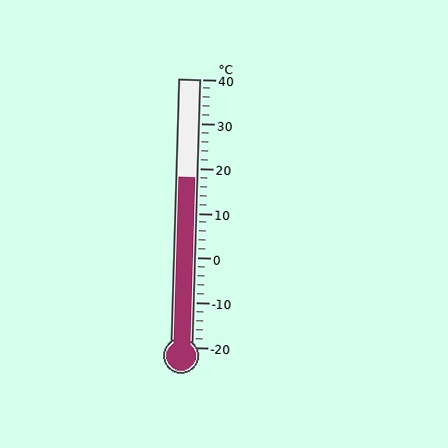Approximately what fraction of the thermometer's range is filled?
The thermometer is filled to approximately 65% of its range.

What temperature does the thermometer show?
The thermometer shows approximately 18°C.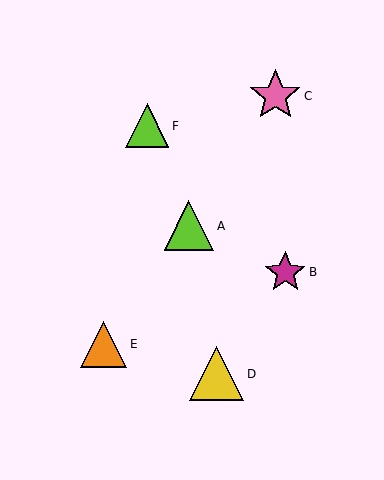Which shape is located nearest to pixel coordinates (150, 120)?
The lime triangle (labeled F) at (147, 126) is nearest to that location.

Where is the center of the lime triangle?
The center of the lime triangle is at (147, 126).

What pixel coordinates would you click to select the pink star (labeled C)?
Click at (275, 96) to select the pink star C.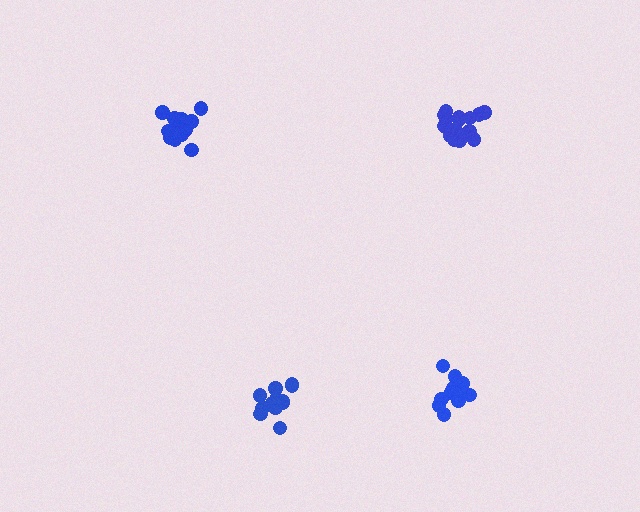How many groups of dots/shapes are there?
There are 4 groups.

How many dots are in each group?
Group 1: 18 dots, Group 2: 17 dots, Group 3: 16 dots, Group 4: 12 dots (63 total).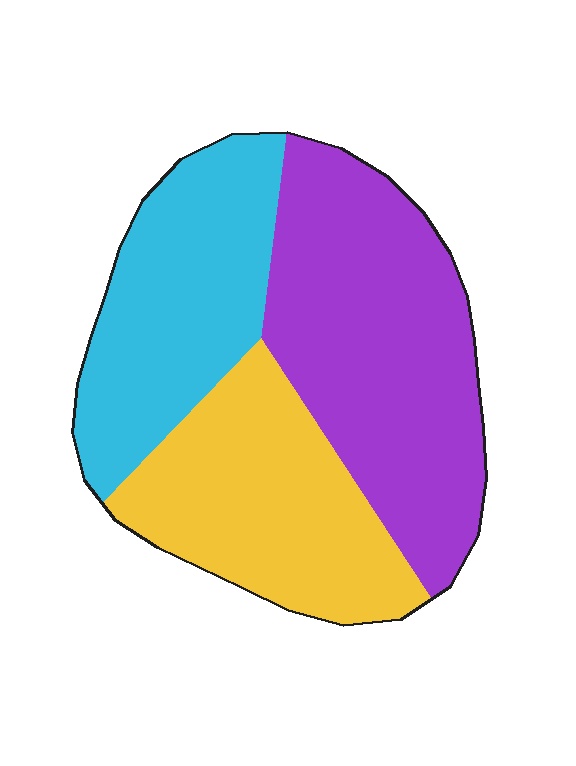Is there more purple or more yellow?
Purple.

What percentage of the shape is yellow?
Yellow takes up about one third (1/3) of the shape.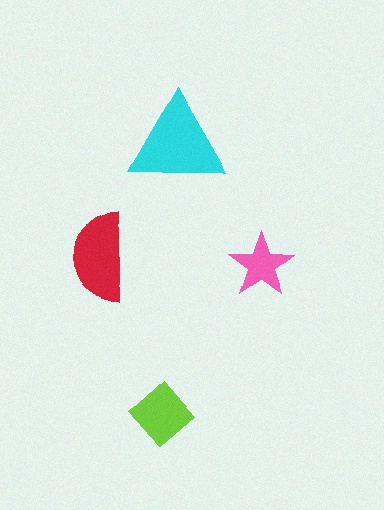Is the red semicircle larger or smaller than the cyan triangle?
Smaller.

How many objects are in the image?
There are 4 objects in the image.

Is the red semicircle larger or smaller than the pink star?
Larger.